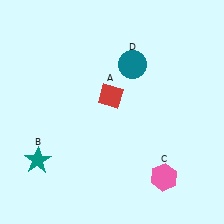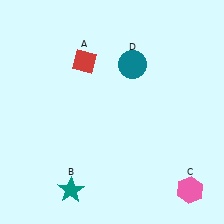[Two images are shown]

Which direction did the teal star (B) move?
The teal star (B) moved right.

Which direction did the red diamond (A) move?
The red diamond (A) moved up.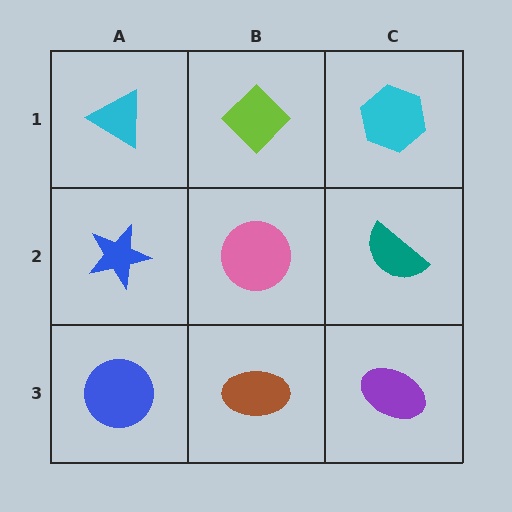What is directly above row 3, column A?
A blue star.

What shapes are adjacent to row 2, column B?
A lime diamond (row 1, column B), a brown ellipse (row 3, column B), a blue star (row 2, column A), a teal semicircle (row 2, column C).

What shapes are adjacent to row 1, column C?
A teal semicircle (row 2, column C), a lime diamond (row 1, column B).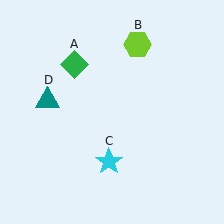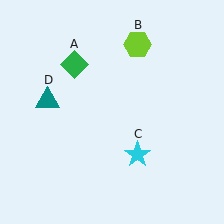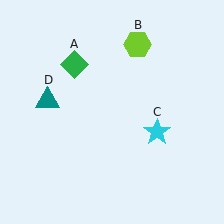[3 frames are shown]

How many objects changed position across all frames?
1 object changed position: cyan star (object C).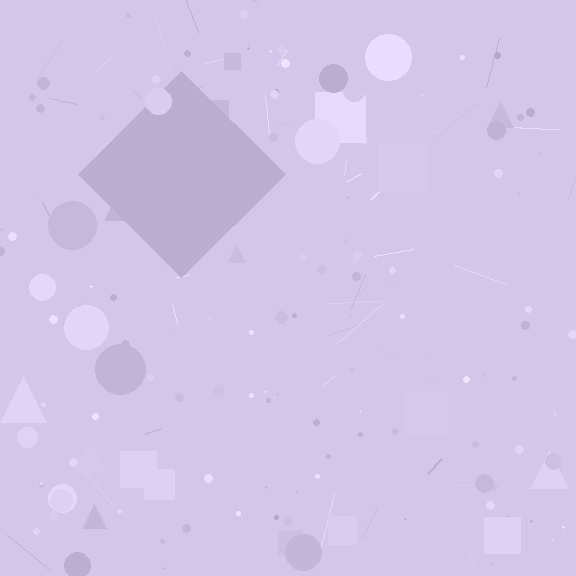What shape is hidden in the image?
A diamond is hidden in the image.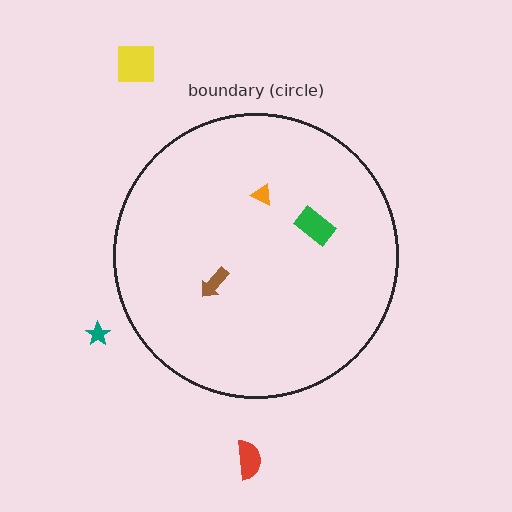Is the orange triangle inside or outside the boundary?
Inside.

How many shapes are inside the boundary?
3 inside, 3 outside.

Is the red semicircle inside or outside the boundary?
Outside.